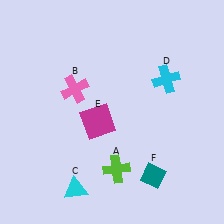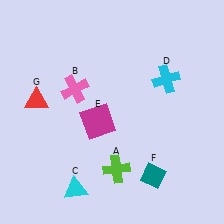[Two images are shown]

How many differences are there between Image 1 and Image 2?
There is 1 difference between the two images.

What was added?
A red triangle (G) was added in Image 2.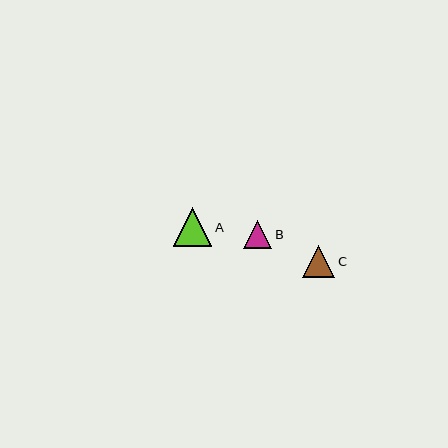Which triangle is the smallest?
Triangle B is the smallest with a size of approximately 28 pixels.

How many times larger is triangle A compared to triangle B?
Triangle A is approximately 1.4 times the size of triangle B.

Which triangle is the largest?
Triangle A is the largest with a size of approximately 38 pixels.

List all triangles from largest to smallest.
From largest to smallest: A, C, B.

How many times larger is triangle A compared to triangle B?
Triangle A is approximately 1.4 times the size of triangle B.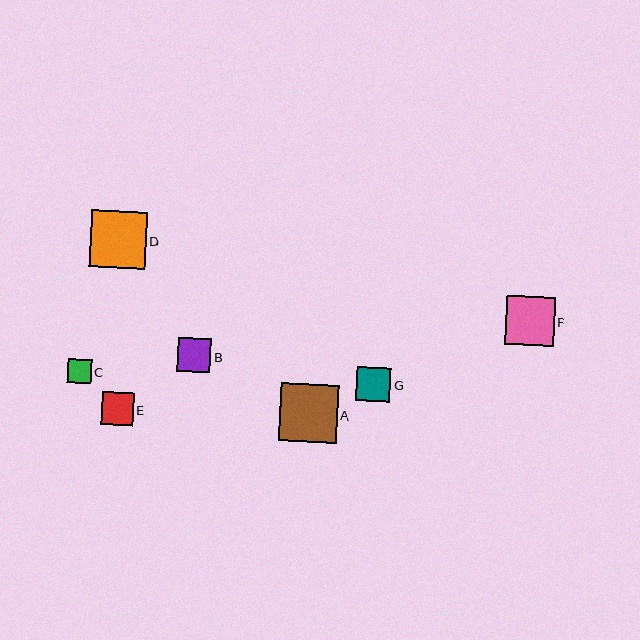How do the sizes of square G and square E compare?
Square G and square E are approximately the same size.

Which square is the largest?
Square A is the largest with a size of approximately 58 pixels.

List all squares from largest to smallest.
From largest to smallest: A, D, F, G, B, E, C.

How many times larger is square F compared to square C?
Square F is approximately 2.1 times the size of square C.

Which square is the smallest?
Square C is the smallest with a size of approximately 23 pixels.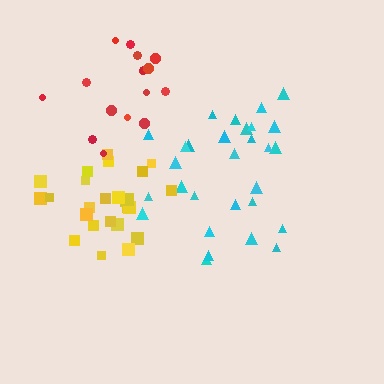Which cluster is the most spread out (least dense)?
Red.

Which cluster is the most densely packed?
Yellow.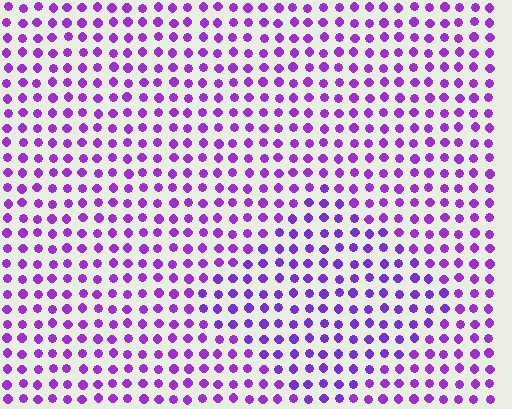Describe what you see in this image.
The image is filled with small purple elements in a uniform arrangement. A diamond-shaped region is visible where the elements are tinted to a slightly different hue, forming a subtle color boundary.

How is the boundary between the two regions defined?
The boundary is defined purely by a slight shift in hue (about 15 degrees). Spacing, size, and orientation are identical on both sides.